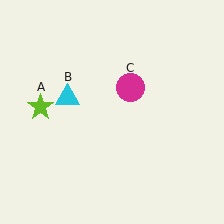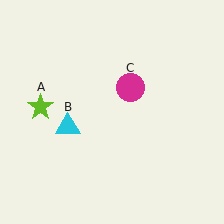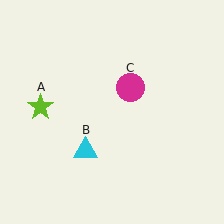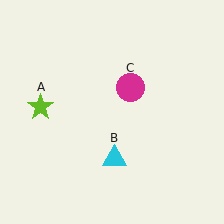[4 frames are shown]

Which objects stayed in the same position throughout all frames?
Lime star (object A) and magenta circle (object C) remained stationary.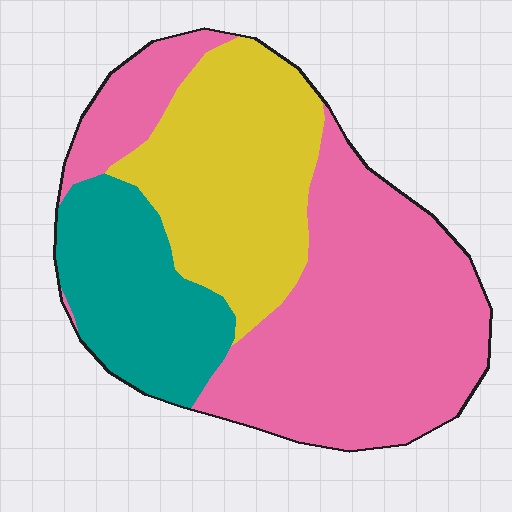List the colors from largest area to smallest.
From largest to smallest: pink, yellow, teal.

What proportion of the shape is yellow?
Yellow takes up about one third (1/3) of the shape.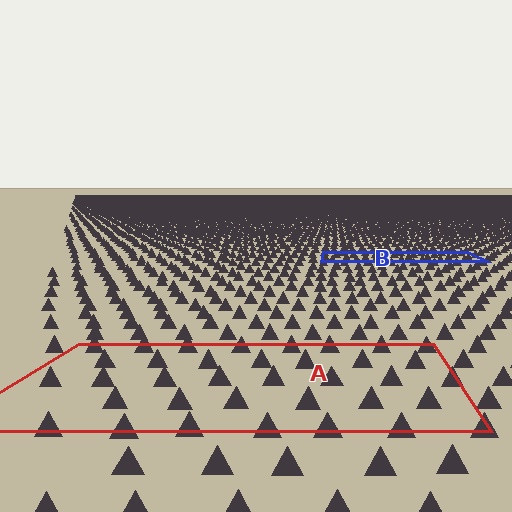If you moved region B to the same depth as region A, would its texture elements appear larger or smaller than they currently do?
They would appear larger. At a closer depth, the same texture elements are projected at a bigger on-screen size.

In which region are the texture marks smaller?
The texture marks are smaller in region B, because it is farther away.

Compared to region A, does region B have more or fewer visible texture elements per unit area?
Region B has more texture elements per unit area — they are packed more densely because it is farther away.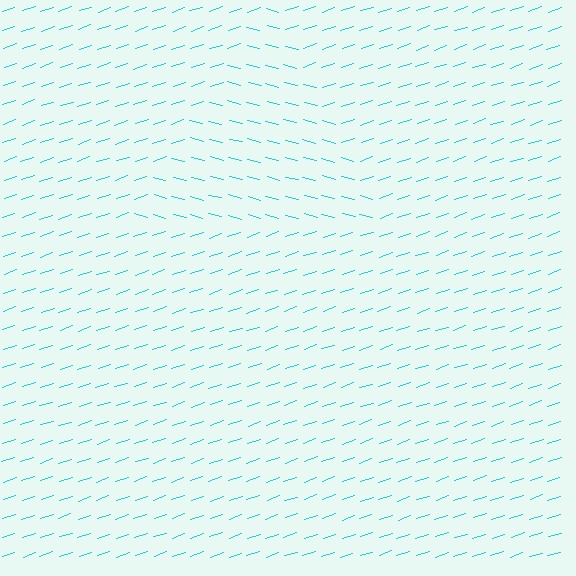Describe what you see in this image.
The image is filled with small cyan line segments. A triangle region in the image has lines oriented differently from the surrounding lines, creating a visible texture boundary.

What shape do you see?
I see a triangle.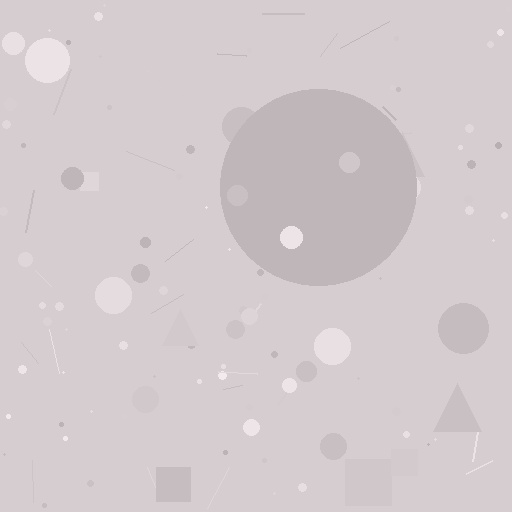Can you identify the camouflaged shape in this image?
The camouflaged shape is a circle.